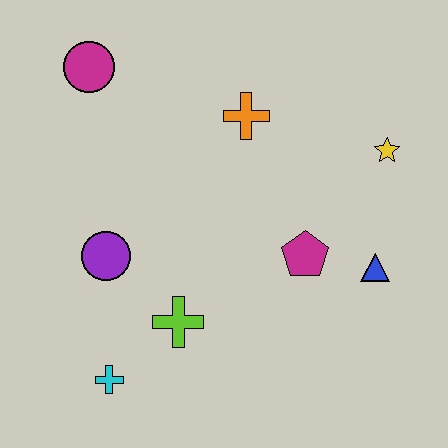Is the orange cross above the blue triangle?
Yes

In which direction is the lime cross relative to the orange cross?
The lime cross is below the orange cross.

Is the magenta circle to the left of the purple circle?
Yes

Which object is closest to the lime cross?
The cyan cross is closest to the lime cross.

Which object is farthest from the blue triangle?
The magenta circle is farthest from the blue triangle.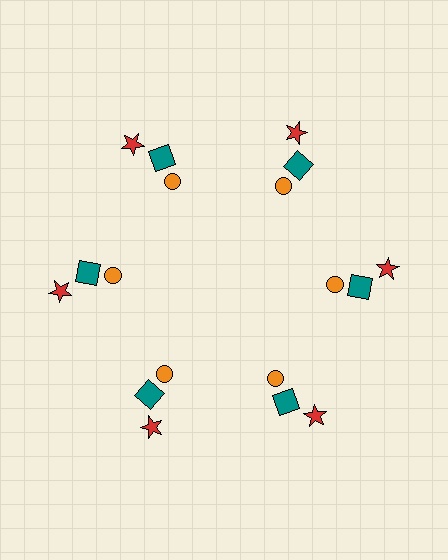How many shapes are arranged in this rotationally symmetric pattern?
There are 18 shapes, arranged in 6 groups of 3.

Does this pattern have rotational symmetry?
Yes, this pattern has 6-fold rotational symmetry. It looks the same after rotating 60 degrees around the center.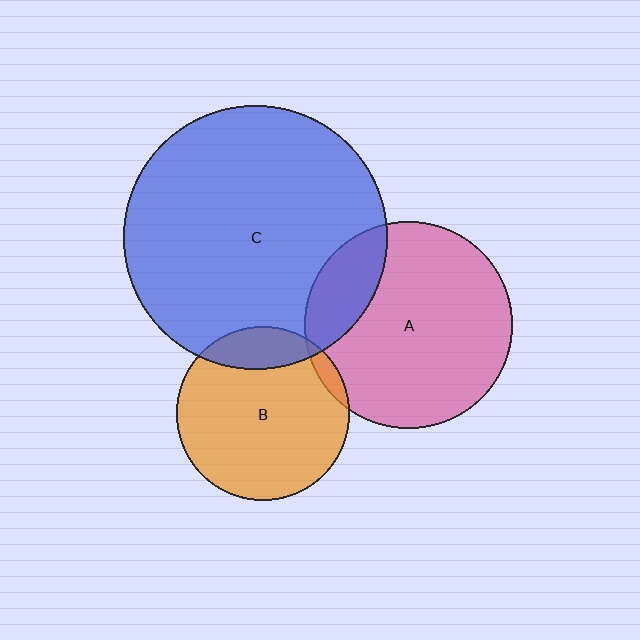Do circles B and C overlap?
Yes.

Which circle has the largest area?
Circle C (blue).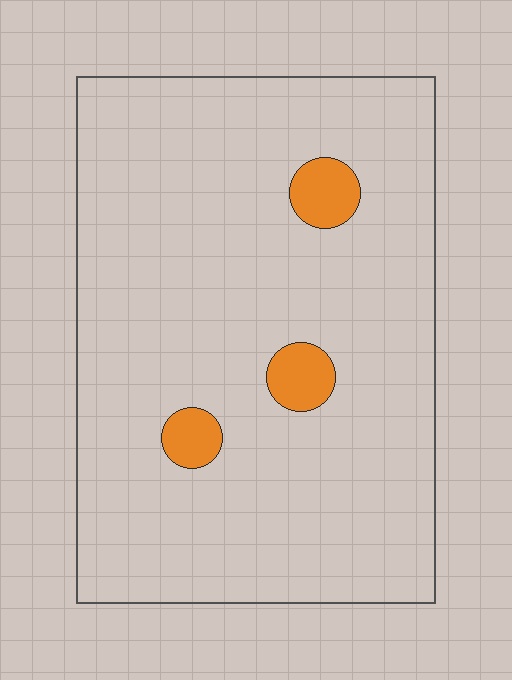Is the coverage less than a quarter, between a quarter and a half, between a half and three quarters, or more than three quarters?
Less than a quarter.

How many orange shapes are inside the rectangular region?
3.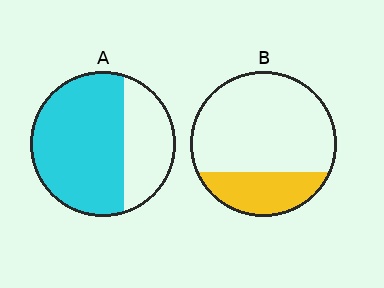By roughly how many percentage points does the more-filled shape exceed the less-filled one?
By roughly 40 percentage points (A over B).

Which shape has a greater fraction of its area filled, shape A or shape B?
Shape A.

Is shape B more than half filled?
No.